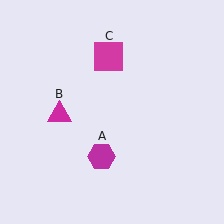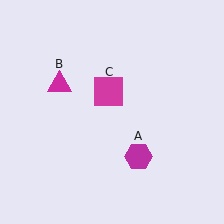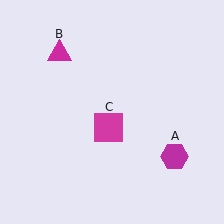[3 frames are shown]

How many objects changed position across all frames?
3 objects changed position: magenta hexagon (object A), magenta triangle (object B), magenta square (object C).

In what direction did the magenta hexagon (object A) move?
The magenta hexagon (object A) moved right.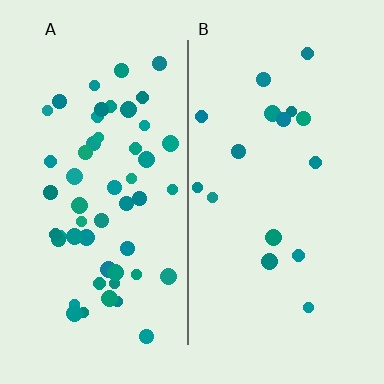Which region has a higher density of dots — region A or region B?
A (the left).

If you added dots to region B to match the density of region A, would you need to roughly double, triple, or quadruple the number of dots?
Approximately triple.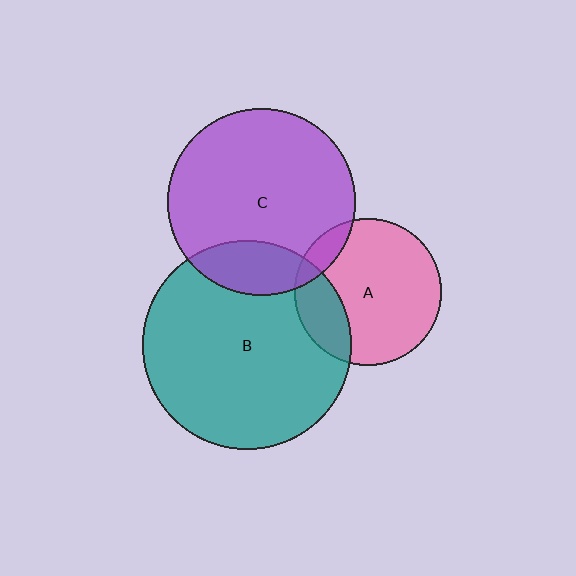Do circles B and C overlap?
Yes.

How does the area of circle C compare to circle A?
Approximately 1.6 times.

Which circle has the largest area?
Circle B (teal).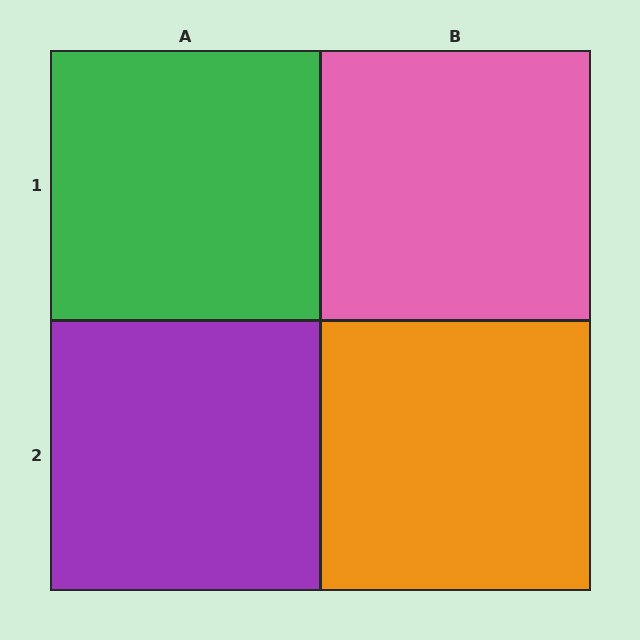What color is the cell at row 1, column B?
Pink.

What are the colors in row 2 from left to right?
Purple, orange.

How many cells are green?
1 cell is green.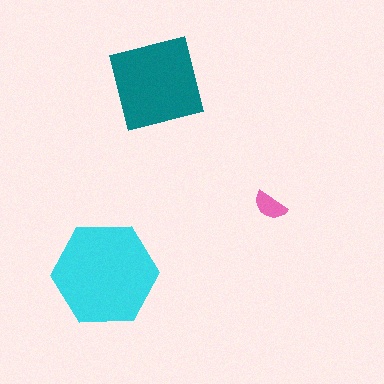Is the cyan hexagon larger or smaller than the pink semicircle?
Larger.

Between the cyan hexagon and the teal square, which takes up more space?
The cyan hexagon.